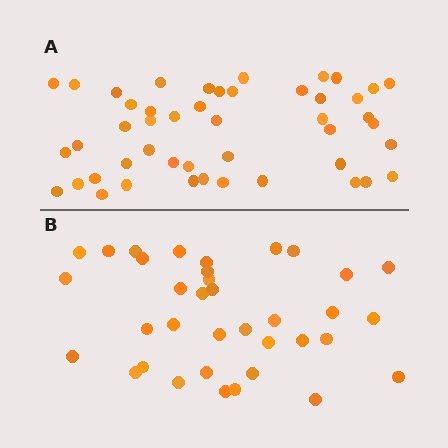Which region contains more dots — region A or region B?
Region A (the top region) has more dots.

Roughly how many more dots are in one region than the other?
Region A has roughly 12 or so more dots than region B.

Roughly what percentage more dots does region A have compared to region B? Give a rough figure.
About 30% more.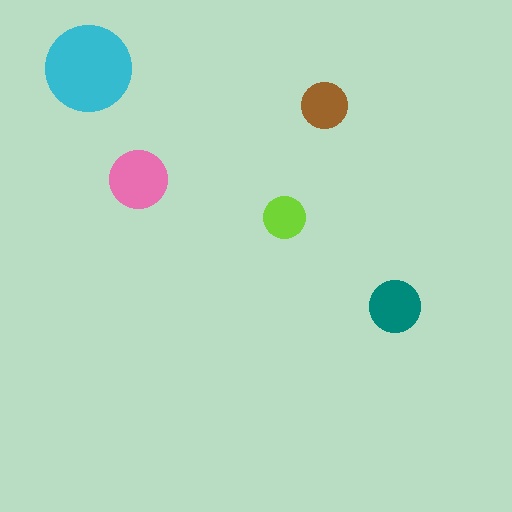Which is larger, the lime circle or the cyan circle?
The cyan one.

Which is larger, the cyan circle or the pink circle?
The cyan one.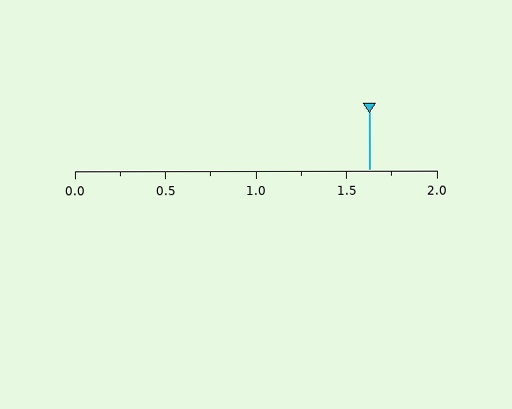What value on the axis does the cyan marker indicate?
The marker indicates approximately 1.62.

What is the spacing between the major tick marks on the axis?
The major ticks are spaced 0.5 apart.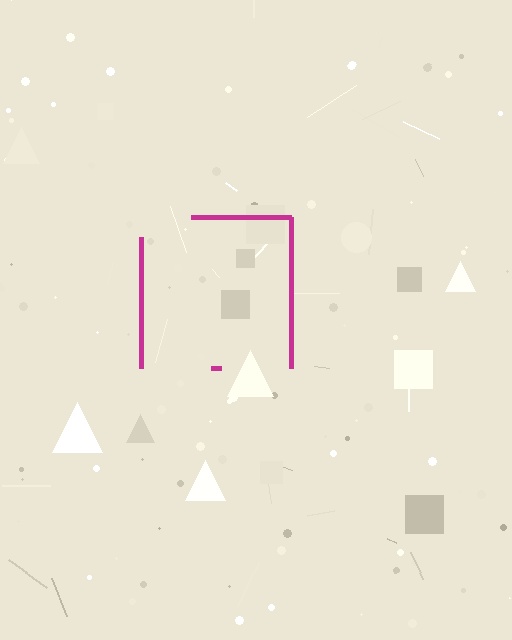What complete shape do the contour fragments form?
The contour fragments form a square.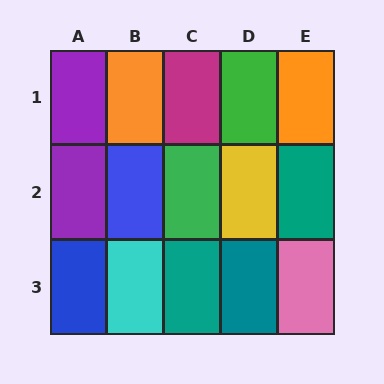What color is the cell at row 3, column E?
Pink.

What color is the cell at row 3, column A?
Blue.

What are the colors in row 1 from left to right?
Purple, orange, magenta, green, orange.